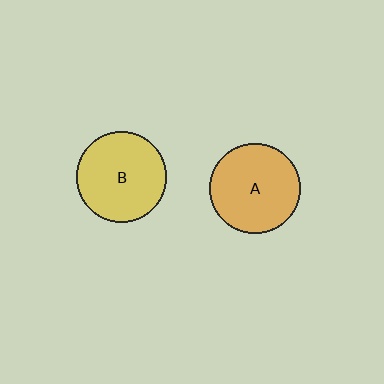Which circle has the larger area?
Circle A (orange).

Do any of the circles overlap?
No, none of the circles overlap.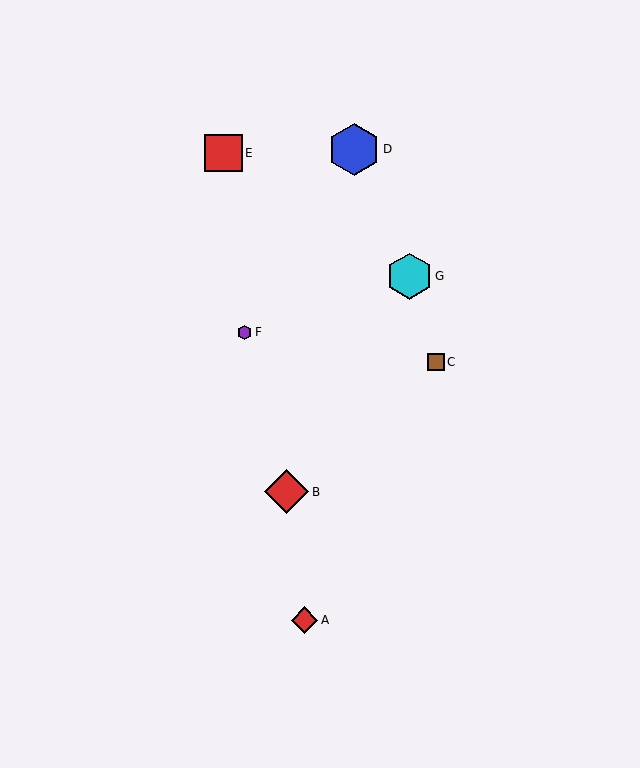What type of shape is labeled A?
Shape A is a red diamond.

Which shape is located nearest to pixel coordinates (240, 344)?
The purple hexagon (labeled F) at (244, 332) is nearest to that location.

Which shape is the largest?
The blue hexagon (labeled D) is the largest.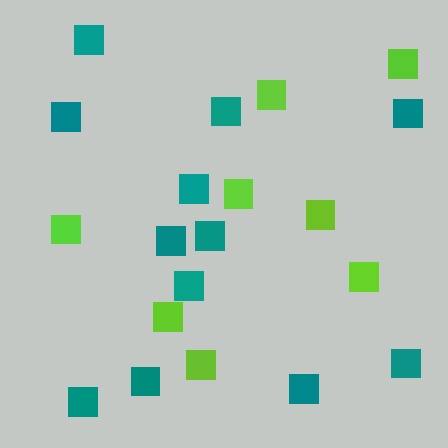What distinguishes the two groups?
There are 2 groups: one group of teal squares (12) and one group of lime squares (8).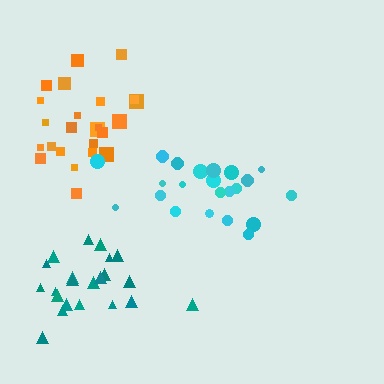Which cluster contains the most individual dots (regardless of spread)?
Orange (24).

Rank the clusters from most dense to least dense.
orange, cyan, teal.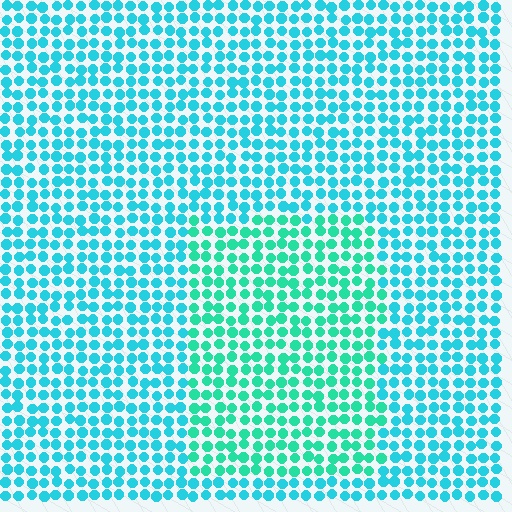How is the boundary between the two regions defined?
The boundary is defined purely by a slight shift in hue (about 25 degrees). Spacing, size, and orientation are identical on both sides.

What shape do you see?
I see a rectangle.